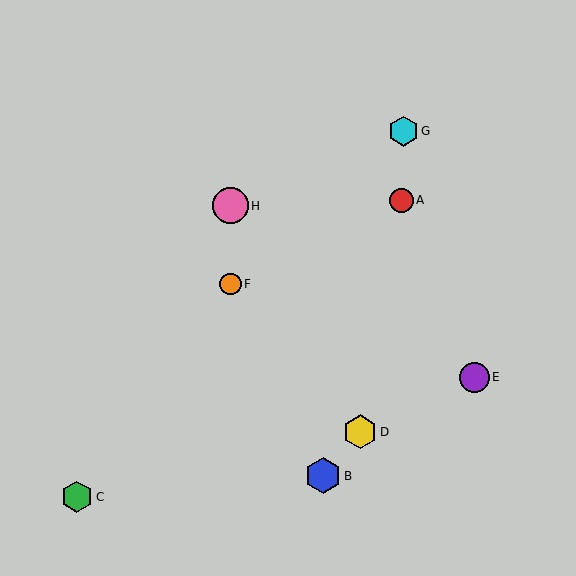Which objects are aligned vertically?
Objects F, H are aligned vertically.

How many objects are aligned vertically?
2 objects (F, H) are aligned vertically.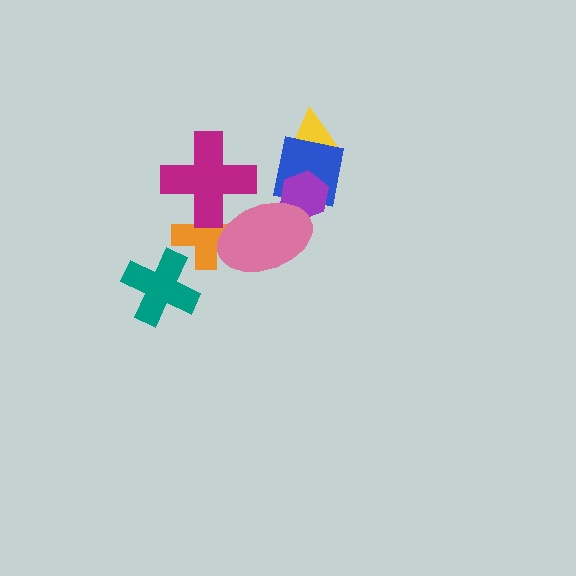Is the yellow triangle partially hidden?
Yes, it is partially covered by another shape.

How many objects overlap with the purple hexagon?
2 objects overlap with the purple hexagon.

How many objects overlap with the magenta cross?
2 objects overlap with the magenta cross.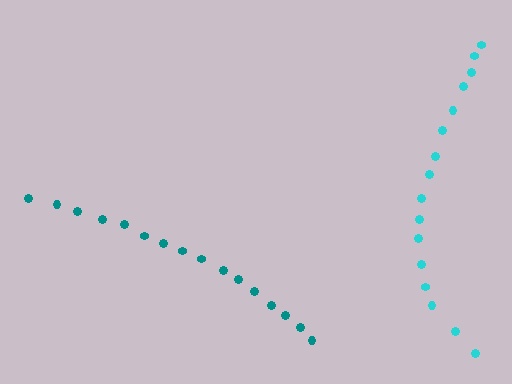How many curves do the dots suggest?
There are 2 distinct paths.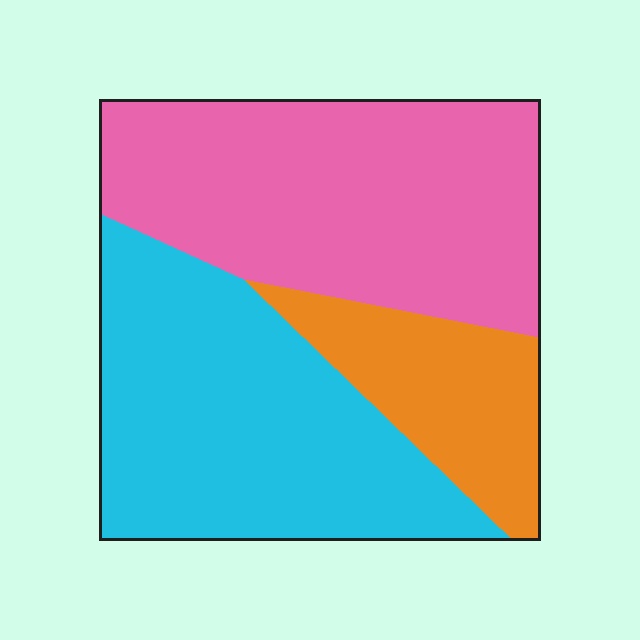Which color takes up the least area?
Orange, at roughly 15%.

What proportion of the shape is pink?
Pink covers roughly 45% of the shape.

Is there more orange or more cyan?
Cyan.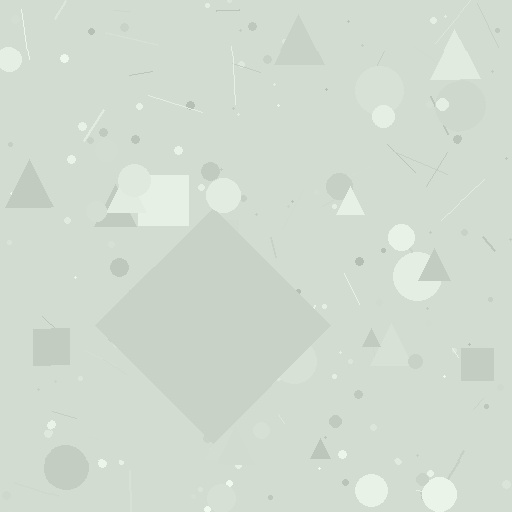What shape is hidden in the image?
A diamond is hidden in the image.